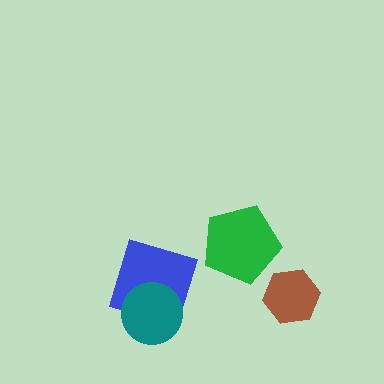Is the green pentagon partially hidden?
No, no other shape covers it.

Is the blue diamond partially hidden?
Yes, it is partially covered by another shape.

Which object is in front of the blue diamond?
The teal circle is in front of the blue diamond.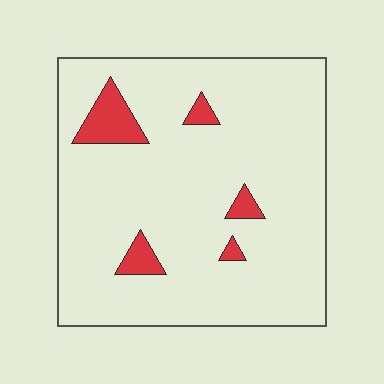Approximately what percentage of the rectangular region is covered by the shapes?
Approximately 10%.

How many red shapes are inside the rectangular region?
5.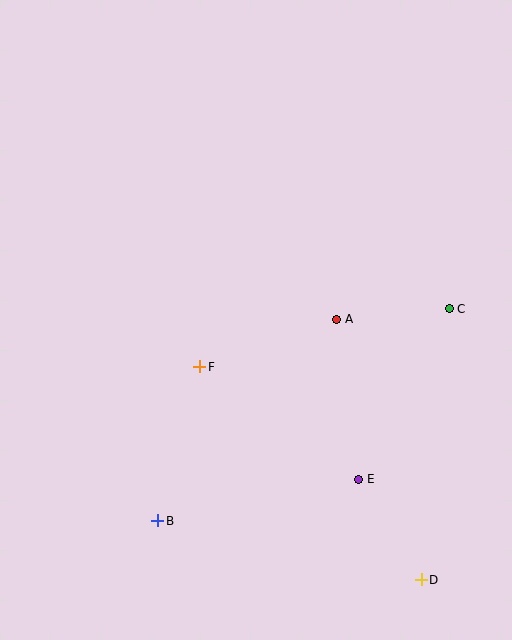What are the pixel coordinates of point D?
Point D is at (421, 580).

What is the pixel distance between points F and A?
The distance between F and A is 145 pixels.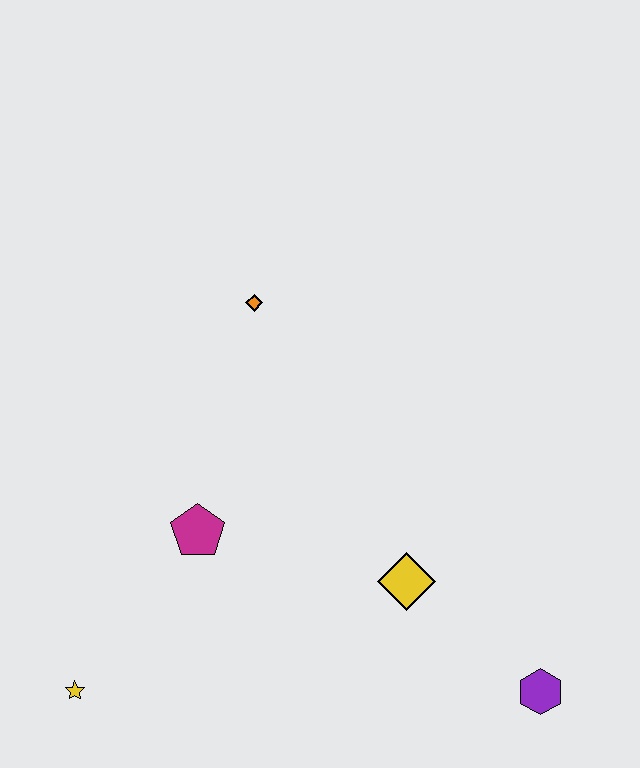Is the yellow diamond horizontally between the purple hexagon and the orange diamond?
Yes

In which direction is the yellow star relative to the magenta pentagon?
The yellow star is below the magenta pentagon.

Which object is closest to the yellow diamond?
The purple hexagon is closest to the yellow diamond.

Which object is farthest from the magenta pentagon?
The purple hexagon is farthest from the magenta pentagon.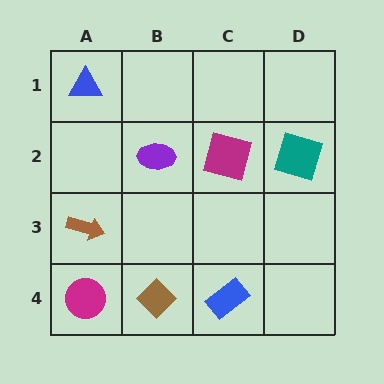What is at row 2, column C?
A magenta square.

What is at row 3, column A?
A brown arrow.